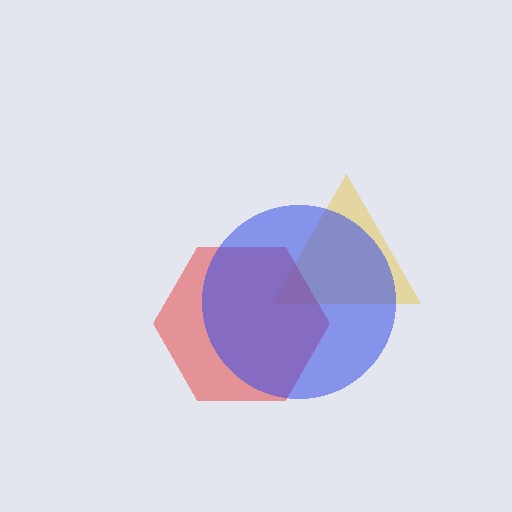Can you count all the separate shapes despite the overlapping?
Yes, there are 3 separate shapes.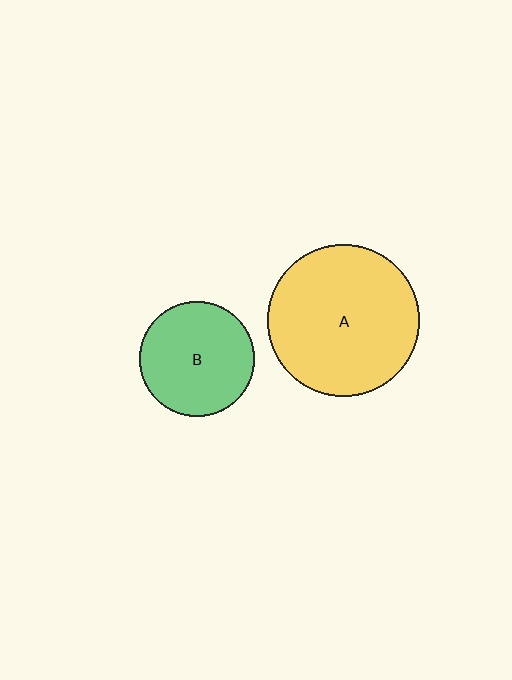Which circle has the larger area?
Circle A (yellow).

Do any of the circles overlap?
No, none of the circles overlap.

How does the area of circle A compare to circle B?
Approximately 1.7 times.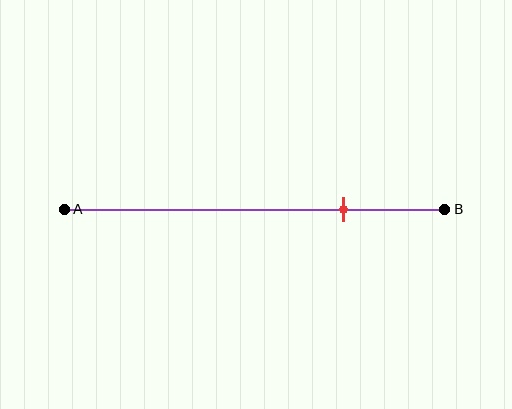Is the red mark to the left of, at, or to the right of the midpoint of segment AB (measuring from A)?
The red mark is to the right of the midpoint of segment AB.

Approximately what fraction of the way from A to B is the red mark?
The red mark is approximately 75% of the way from A to B.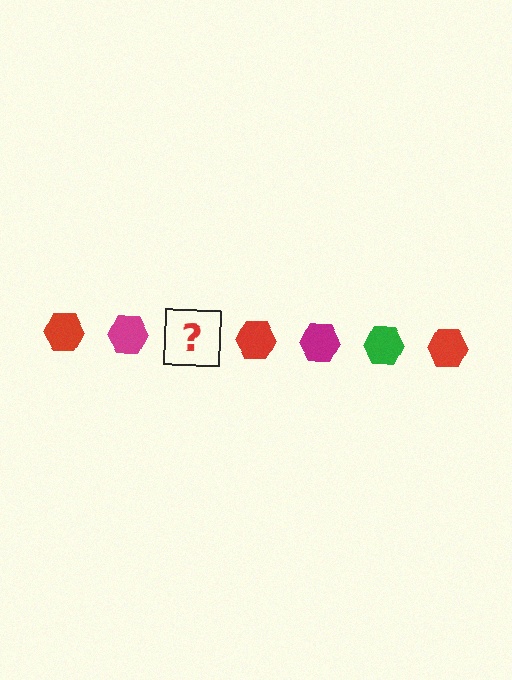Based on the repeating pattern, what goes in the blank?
The blank should be a green hexagon.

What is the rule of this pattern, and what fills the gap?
The rule is that the pattern cycles through red, magenta, green hexagons. The gap should be filled with a green hexagon.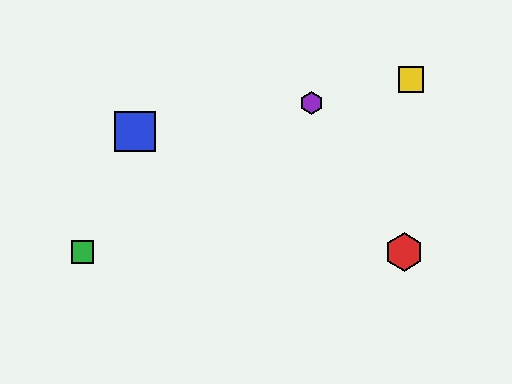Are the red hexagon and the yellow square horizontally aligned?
No, the red hexagon is at y≈252 and the yellow square is at y≈79.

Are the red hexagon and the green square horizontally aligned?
Yes, both are at y≈252.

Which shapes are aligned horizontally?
The red hexagon, the green square are aligned horizontally.